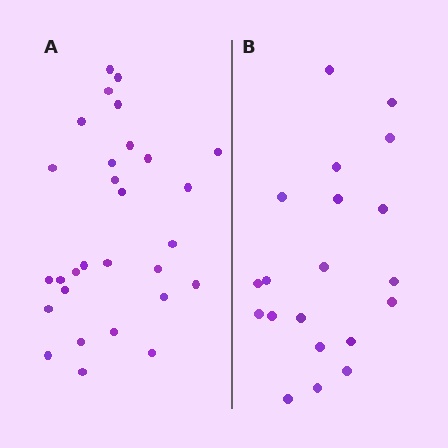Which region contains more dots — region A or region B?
Region A (the left region) has more dots.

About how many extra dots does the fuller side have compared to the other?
Region A has roughly 8 or so more dots than region B.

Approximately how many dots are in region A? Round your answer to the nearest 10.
About 30 dots. (The exact count is 29, which rounds to 30.)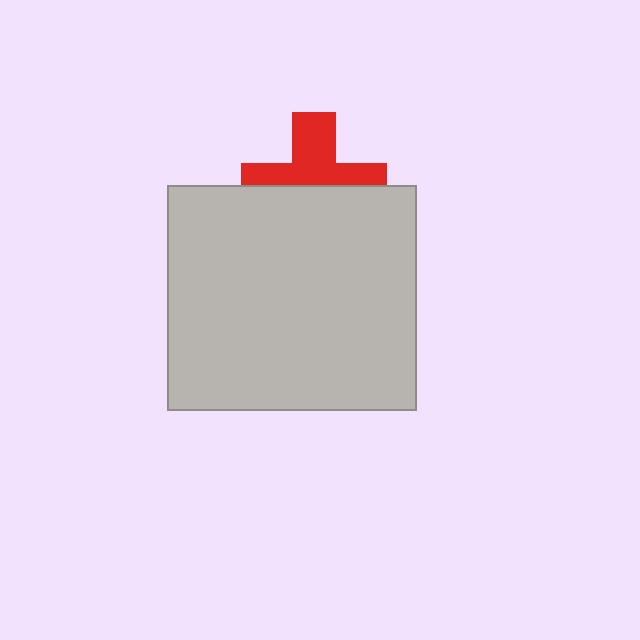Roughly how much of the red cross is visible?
About half of it is visible (roughly 50%).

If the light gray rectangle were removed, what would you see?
You would see the complete red cross.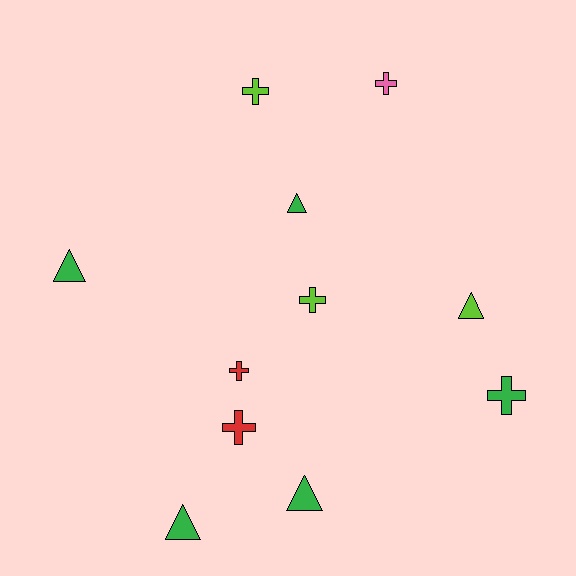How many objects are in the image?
There are 11 objects.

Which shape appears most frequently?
Cross, with 6 objects.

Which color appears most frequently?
Green, with 5 objects.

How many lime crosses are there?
There are 2 lime crosses.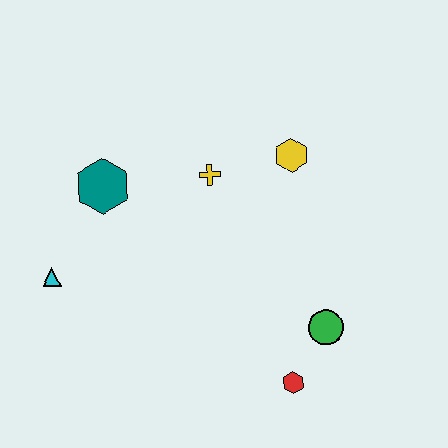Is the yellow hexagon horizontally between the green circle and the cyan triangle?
Yes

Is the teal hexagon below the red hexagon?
No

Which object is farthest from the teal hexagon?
The red hexagon is farthest from the teal hexagon.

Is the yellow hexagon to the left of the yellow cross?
No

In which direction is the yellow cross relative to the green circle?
The yellow cross is above the green circle.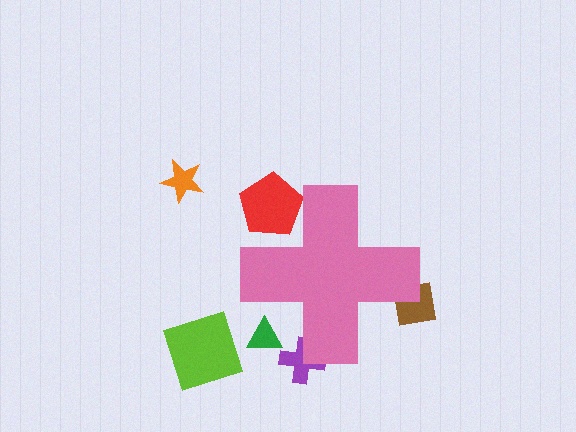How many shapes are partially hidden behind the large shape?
4 shapes are partially hidden.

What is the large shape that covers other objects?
A pink cross.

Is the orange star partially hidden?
No, the orange star is fully visible.